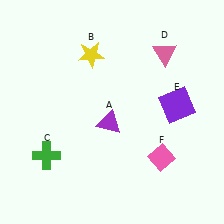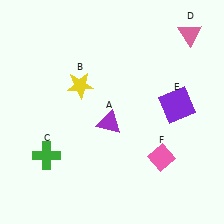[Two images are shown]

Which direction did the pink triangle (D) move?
The pink triangle (D) moved right.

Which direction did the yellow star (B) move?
The yellow star (B) moved down.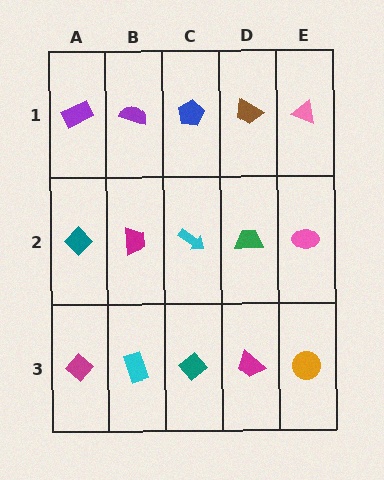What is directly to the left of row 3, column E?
A magenta trapezoid.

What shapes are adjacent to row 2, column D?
A brown trapezoid (row 1, column D), a magenta trapezoid (row 3, column D), a cyan arrow (row 2, column C), a pink ellipse (row 2, column E).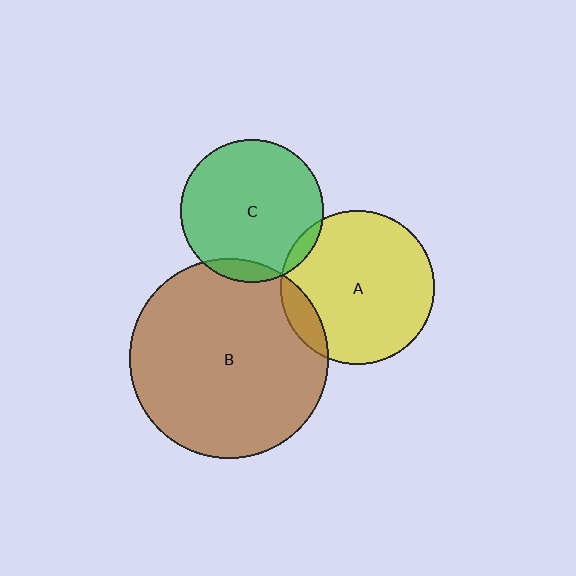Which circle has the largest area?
Circle B (brown).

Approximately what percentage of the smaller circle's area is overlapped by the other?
Approximately 10%.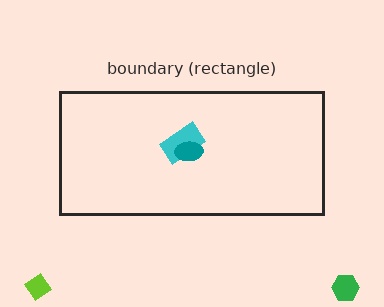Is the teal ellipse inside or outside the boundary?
Inside.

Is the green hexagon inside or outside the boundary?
Outside.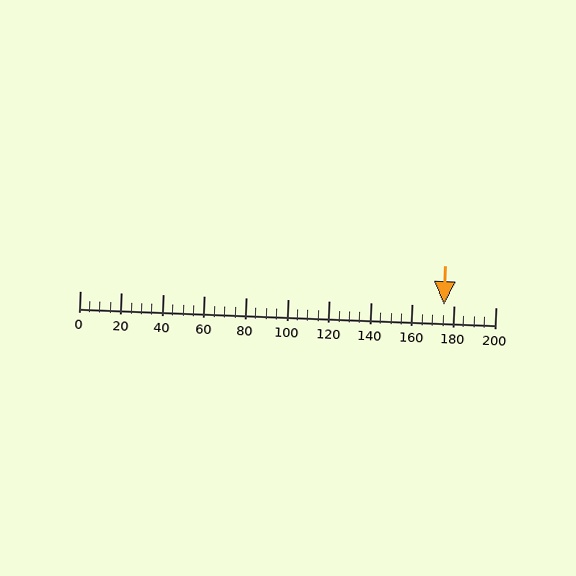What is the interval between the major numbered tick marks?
The major tick marks are spaced 20 units apart.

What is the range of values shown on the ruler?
The ruler shows values from 0 to 200.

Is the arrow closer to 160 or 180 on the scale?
The arrow is closer to 180.